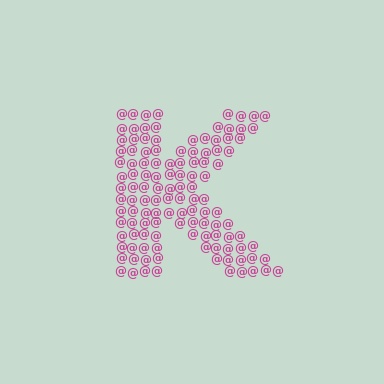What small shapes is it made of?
It is made of small at signs.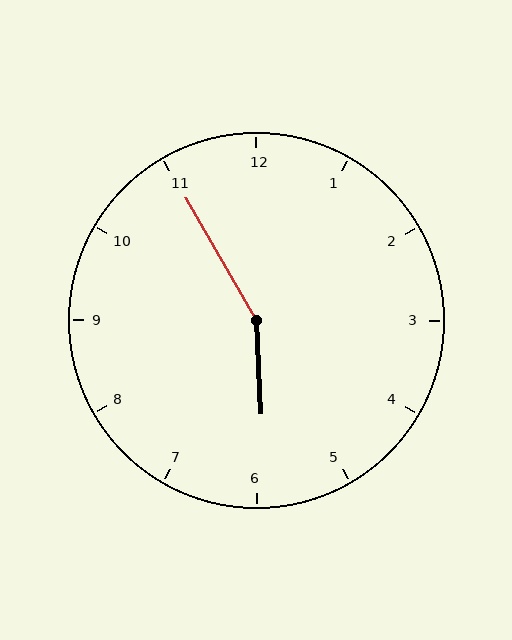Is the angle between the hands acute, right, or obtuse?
It is obtuse.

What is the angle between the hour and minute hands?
Approximately 152 degrees.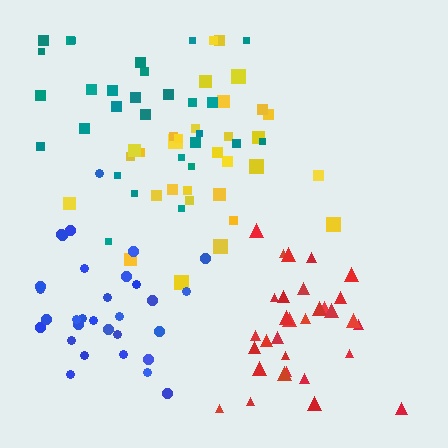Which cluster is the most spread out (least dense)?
Teal.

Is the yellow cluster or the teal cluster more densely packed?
Yellow.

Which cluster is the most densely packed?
Blue.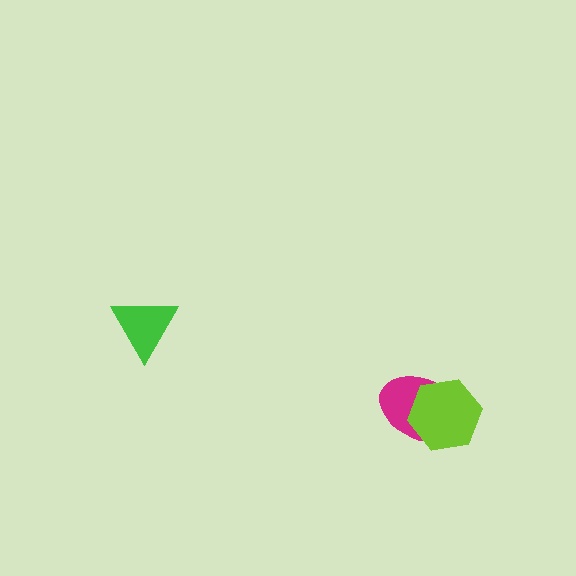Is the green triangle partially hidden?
No, no other shape covers it.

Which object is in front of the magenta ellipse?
The lime hexagon is in front of the magenta ellipse.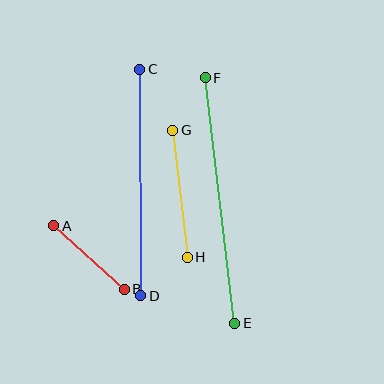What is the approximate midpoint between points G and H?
The midpoint is at approximately (180, 194) pixels.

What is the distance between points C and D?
The distance is approximately 226 pixels.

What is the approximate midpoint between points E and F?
The midpoint is at approximately (220, 201) pixels.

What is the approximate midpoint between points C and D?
The midpoint is at approximately (140, 182) pixels.